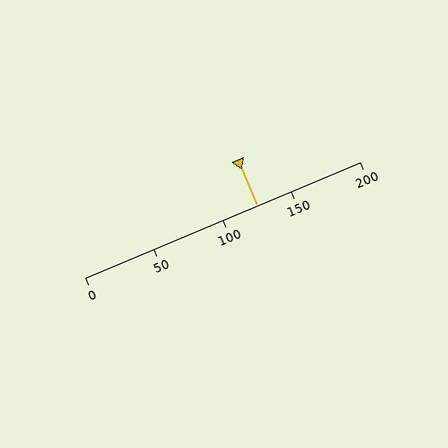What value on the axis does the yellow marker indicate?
The marker indicates approximately 125.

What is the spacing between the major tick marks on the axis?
The major ticks are spaced 50 apart.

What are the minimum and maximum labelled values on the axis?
The axis runs from 0 to 200.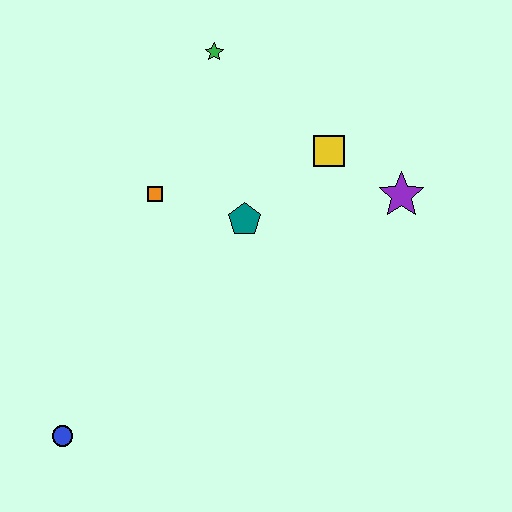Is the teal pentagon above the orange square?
No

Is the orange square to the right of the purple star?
No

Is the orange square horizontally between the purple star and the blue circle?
Yes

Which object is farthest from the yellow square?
The blue circle is farthest from the yellow square.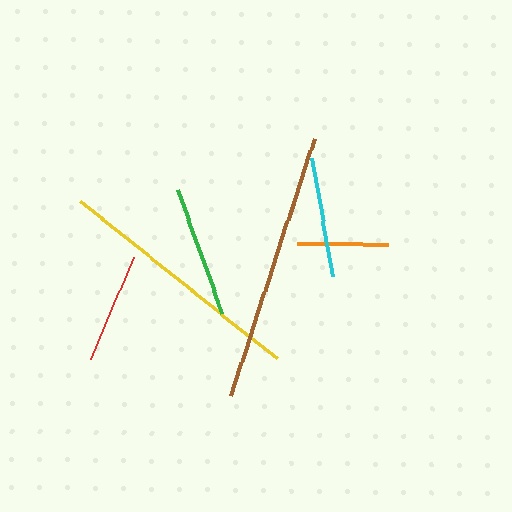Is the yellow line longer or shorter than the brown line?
The brown line is longer than the yellow line.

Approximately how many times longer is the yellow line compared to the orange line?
The yellow line is approximately 2.7 times the length of the orange line.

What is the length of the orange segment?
The orange segment is approximately 92 pixels long.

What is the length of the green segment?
The green segment is approximately 131 pixels long.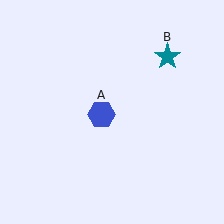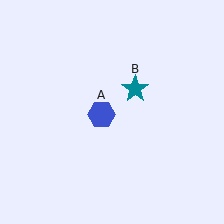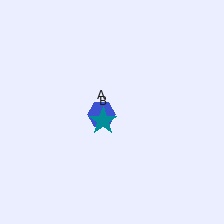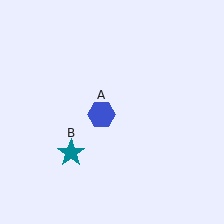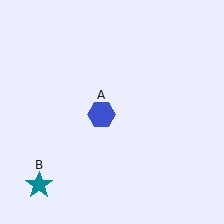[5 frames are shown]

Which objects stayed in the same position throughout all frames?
Blue hexagon (object A) remained stationary.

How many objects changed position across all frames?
1 object changed position: teal star (object B).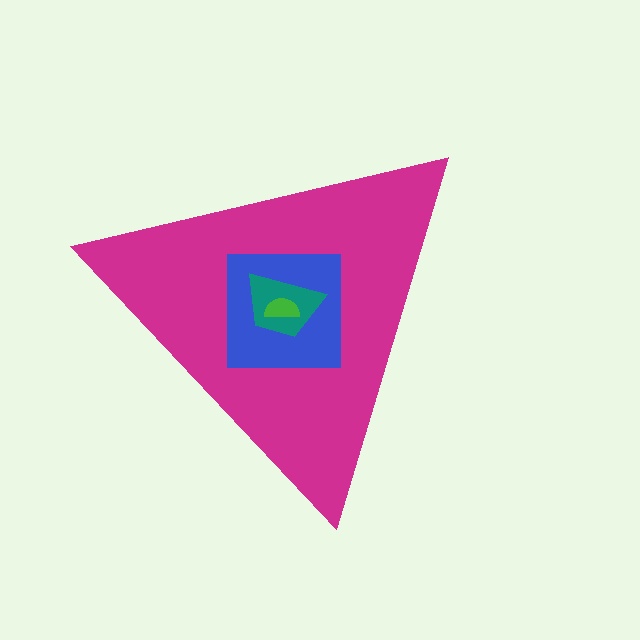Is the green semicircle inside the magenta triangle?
Yes.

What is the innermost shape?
The green semicircle.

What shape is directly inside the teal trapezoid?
The green semicircle.